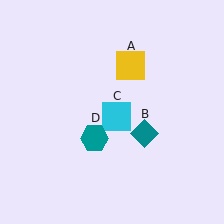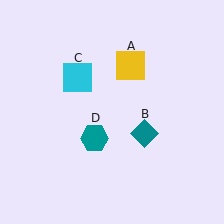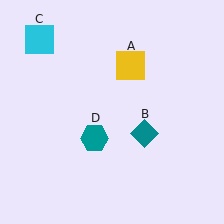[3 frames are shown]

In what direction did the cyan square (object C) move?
The cyan square (object C) moved up and to the left.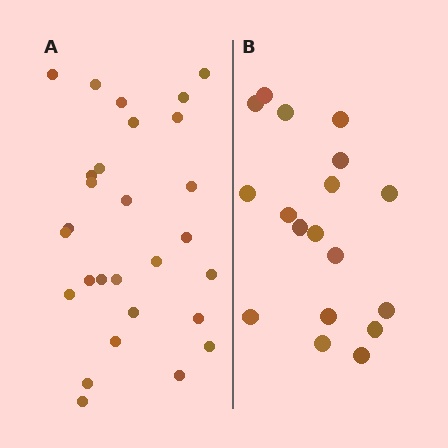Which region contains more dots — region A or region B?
Region A (the left region) has more dots.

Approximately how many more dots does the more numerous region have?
Region A has roughly 10 or so more dots than region B.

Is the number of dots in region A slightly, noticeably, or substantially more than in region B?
Region A has substantially more. The ratio is roughly 1.6 to 1.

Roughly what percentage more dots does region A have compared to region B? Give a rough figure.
About 55% more.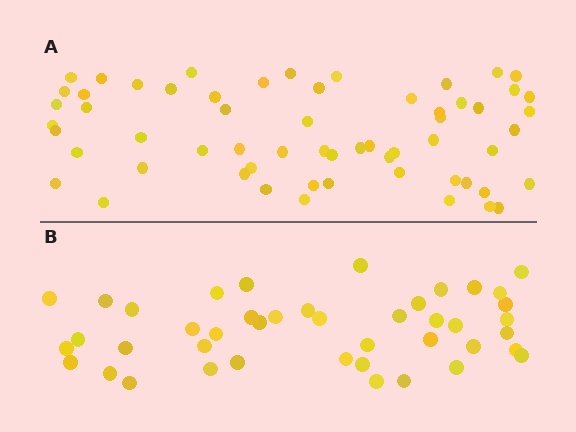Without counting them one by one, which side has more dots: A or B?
Region A (the top region) has more dots.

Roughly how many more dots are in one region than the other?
Region A has approximately 15 more dots than region B.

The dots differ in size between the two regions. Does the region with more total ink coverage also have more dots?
No. Region B has more total ink coverage because its dots are larger, but region A actually contains more individual dots. Total area can be misleading — the number of items is what matters here.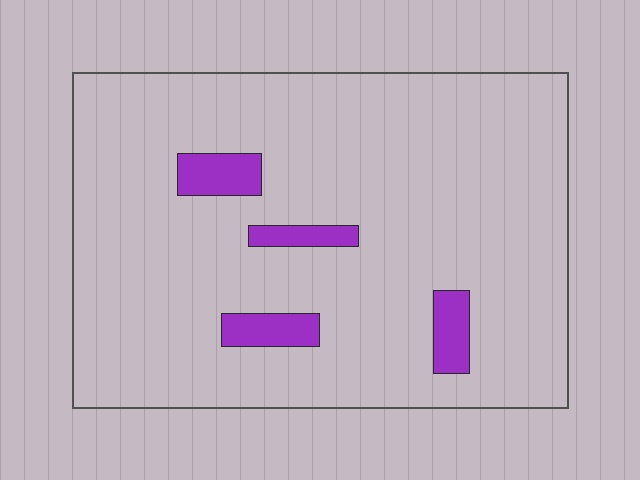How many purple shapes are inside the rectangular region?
4.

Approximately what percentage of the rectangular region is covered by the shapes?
Approximately 10%.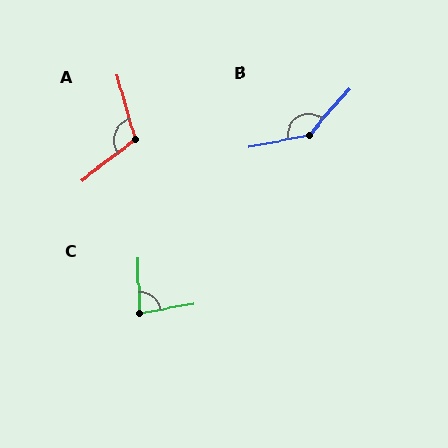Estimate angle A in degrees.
Approximately 113 degrees.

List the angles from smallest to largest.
C (82°), A (113°), B (143°).